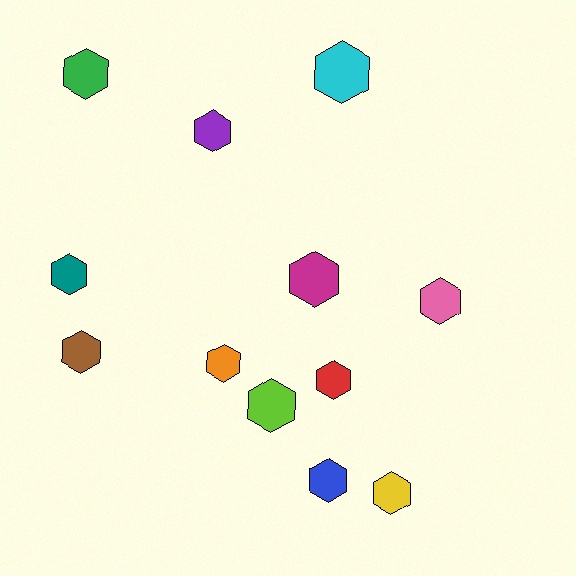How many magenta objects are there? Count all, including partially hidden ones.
There is 1 magenta object.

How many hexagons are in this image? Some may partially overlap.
There are 12 hexagons.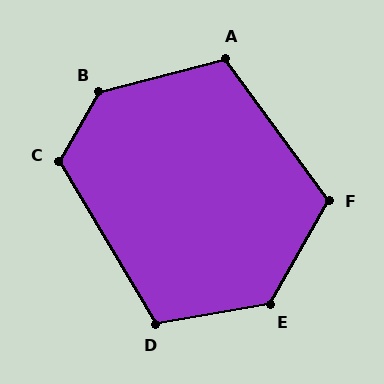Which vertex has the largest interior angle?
B, at approximately 134 degrees.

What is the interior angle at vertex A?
Approximately 112 degrees (obtuse).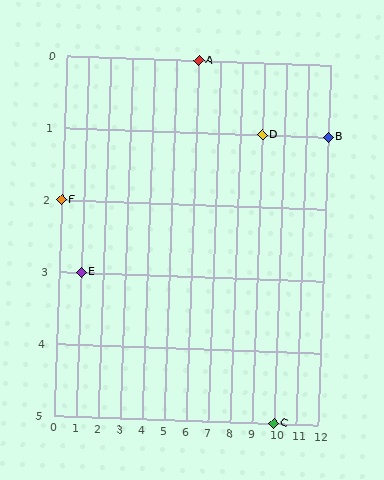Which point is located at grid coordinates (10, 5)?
Point C is at (10, 5).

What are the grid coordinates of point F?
Point F is at grid coordinates (0, 2).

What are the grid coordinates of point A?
Point A is at grid coordinates (6, 0).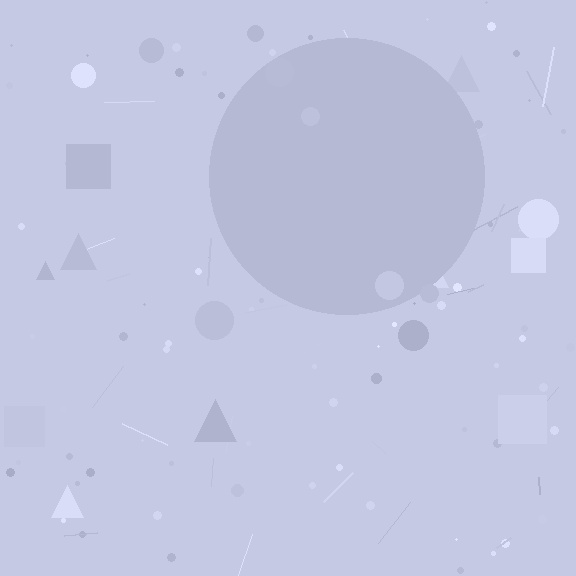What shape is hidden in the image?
A circle is hidden in the image.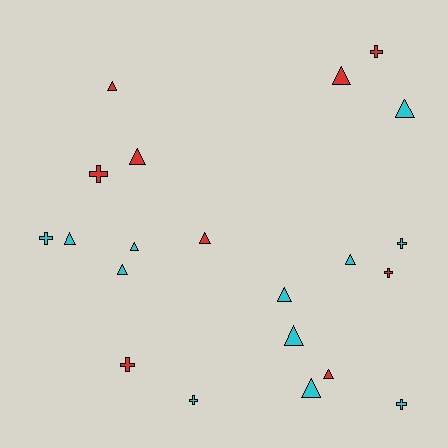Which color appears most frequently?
Cyan, with 12 objects.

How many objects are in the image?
There are 21 objects.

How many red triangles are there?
There are 5 red triangles.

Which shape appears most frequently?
Triangle, with 13 objects.